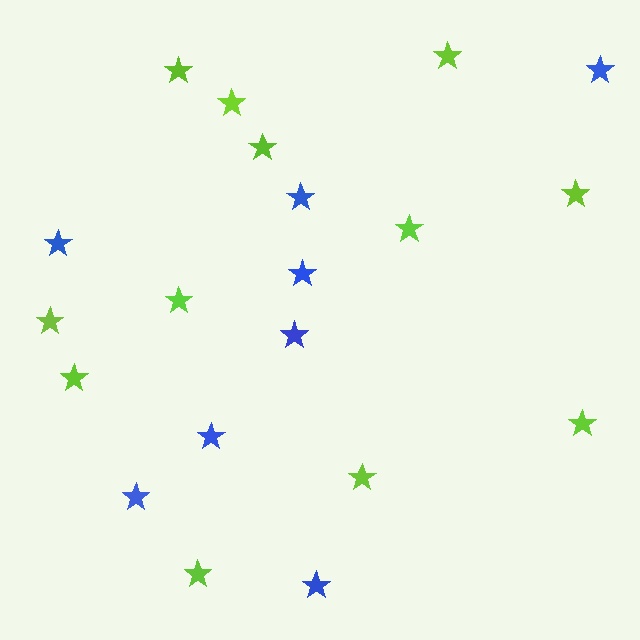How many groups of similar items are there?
There are 2 groups: one group of lime stars (12) and one group of blue stars (8).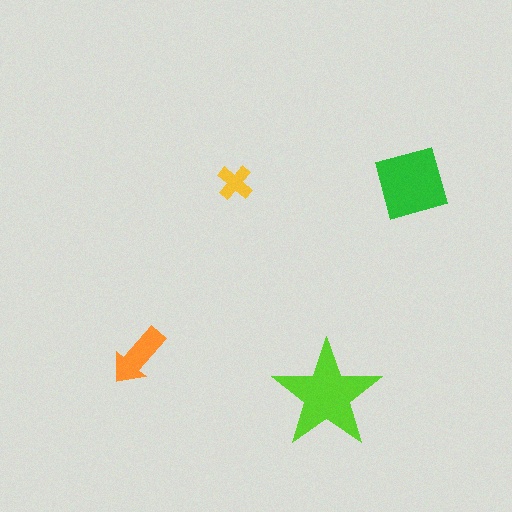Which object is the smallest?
The yellow cross.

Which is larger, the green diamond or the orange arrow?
The green diamond.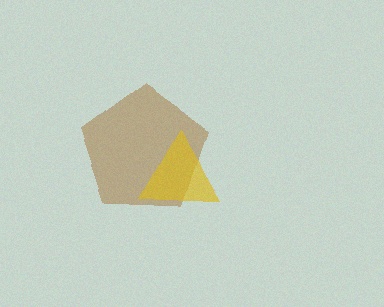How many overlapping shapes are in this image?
There are 2 overlapping shapes in the image.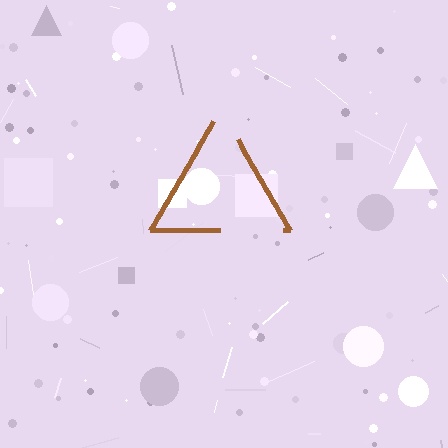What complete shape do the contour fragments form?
The contour fragments form a triangle.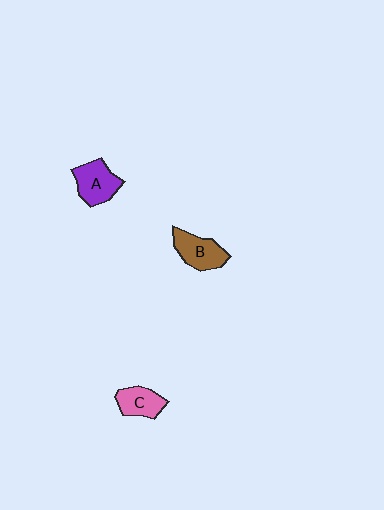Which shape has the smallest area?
Shape C (pink).